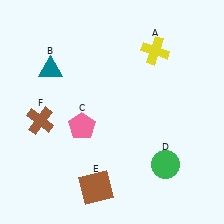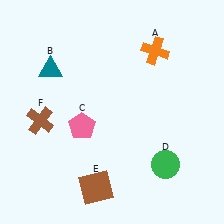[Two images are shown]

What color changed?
The cross (A) changed from yellow in Image 1 to orange in Image 2.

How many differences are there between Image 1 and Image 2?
There is 1 difference between the two images.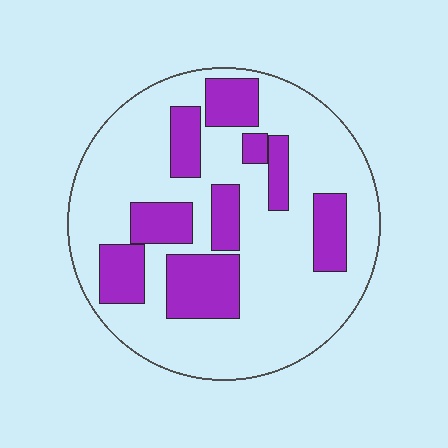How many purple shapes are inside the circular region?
9.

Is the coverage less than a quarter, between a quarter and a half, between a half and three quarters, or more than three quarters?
Between a quarter and a half.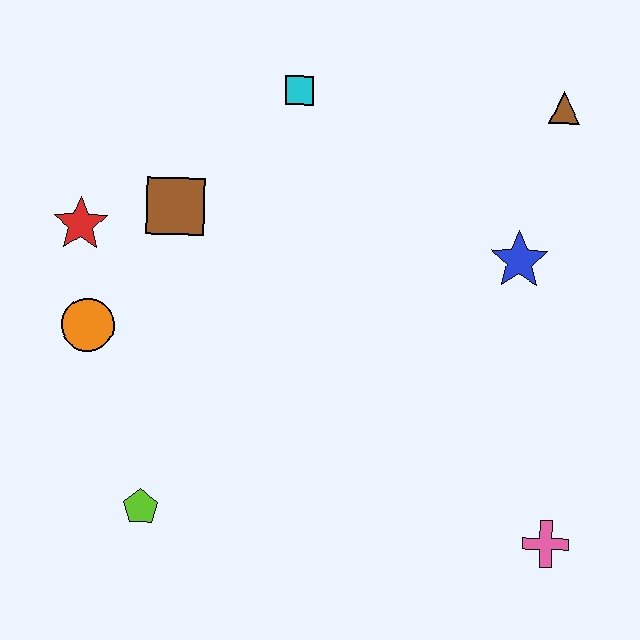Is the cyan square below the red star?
No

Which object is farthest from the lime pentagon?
The brown triangle is farthest from the lime pentagon.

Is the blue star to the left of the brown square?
No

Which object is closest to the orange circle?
The red star is closest to the orange circle.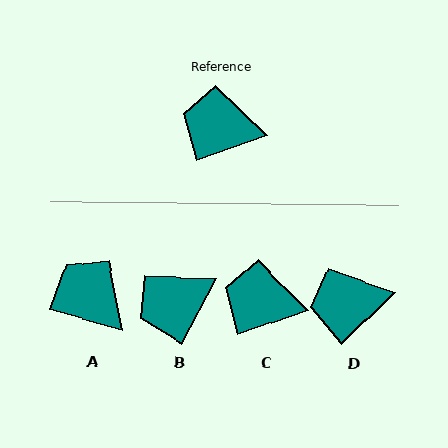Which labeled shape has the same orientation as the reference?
C.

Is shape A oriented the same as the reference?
No, it is off by about 35 degrees.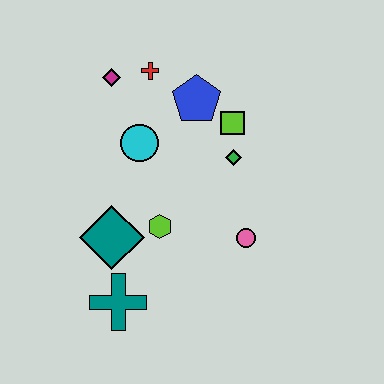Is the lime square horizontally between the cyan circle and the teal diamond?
No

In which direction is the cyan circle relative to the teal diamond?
The cyan circle is above the teal diamond.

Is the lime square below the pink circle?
No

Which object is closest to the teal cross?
The teal diamond is closest to the teal cross.